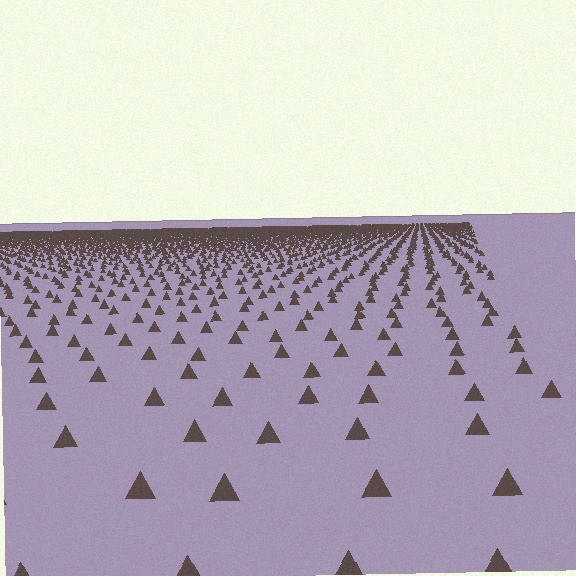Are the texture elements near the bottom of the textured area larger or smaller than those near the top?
Larger. Near the bottom, elements are closer to the viewer and appear at a bigger on-screen size.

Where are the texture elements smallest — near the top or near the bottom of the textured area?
Near the top.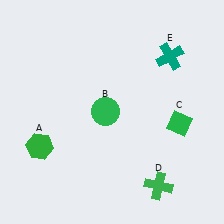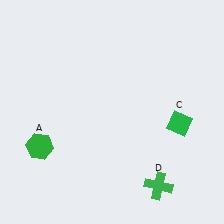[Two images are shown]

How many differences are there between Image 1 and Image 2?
There are 2 differences between the two images.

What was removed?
The teal cross (E), the green circle (B) were removed in Image 2.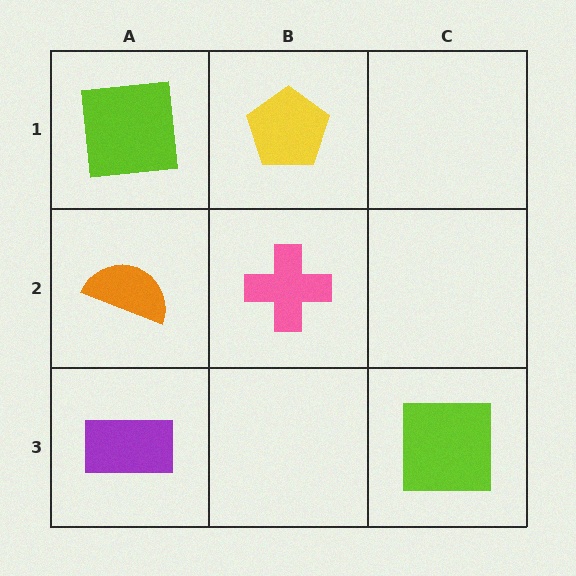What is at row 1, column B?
A yellow pentagon.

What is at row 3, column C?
A lime square.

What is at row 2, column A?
An orange semicircle.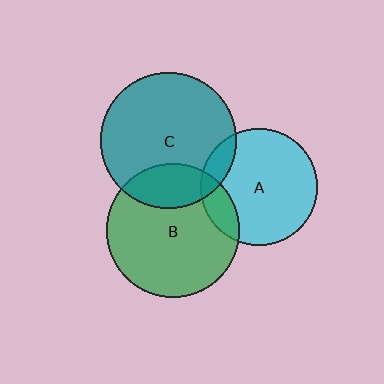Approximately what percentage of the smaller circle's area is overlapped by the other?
Approximately 10%.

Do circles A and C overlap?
Yes.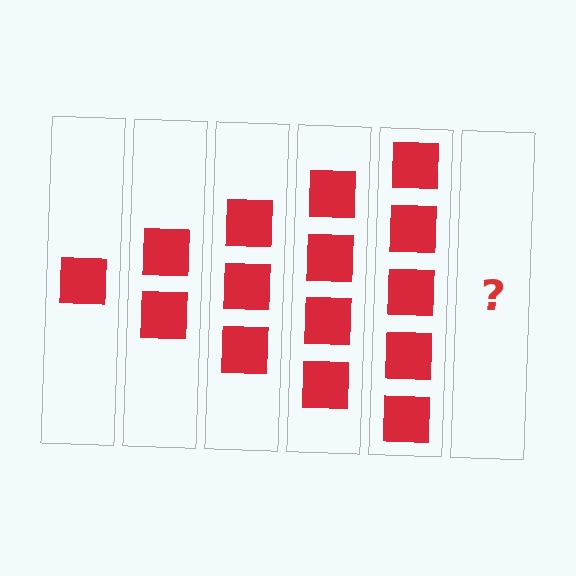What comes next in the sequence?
The next element should be 6 squares.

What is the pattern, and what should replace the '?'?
The pattern is that each step adds one more square. The '?' should be 6 squares.